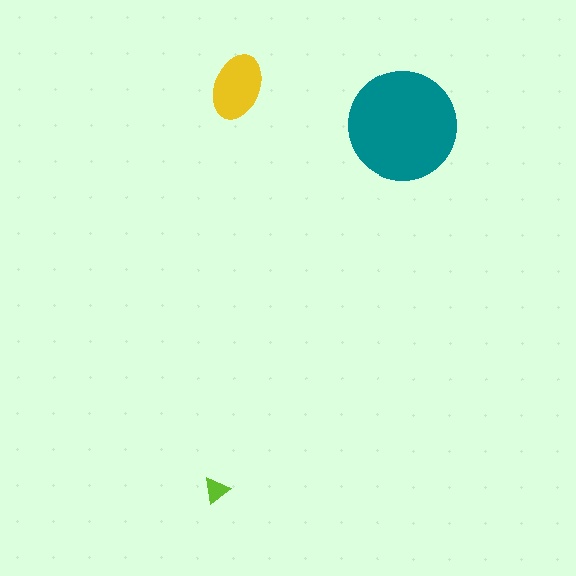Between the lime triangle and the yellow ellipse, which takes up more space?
The yellow ellipse.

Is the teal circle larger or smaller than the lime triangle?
Larger.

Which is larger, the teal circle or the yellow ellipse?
The teal circle.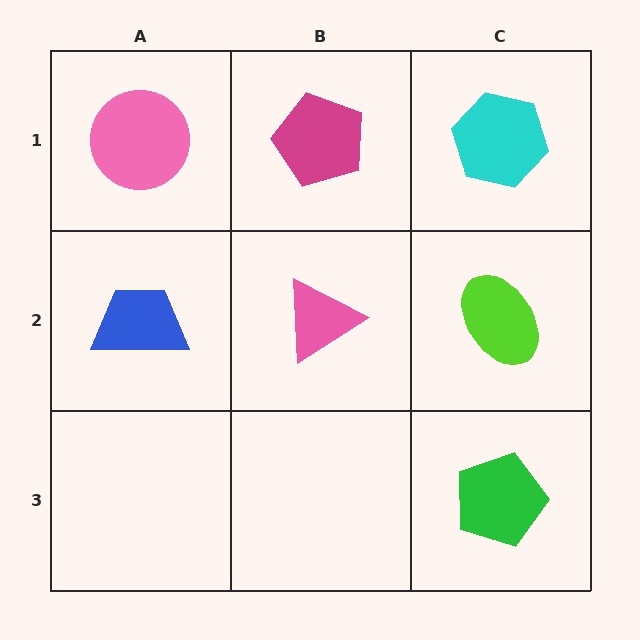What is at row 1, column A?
A pink circle.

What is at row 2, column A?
A blue trapezoid.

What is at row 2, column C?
A lime ellipse.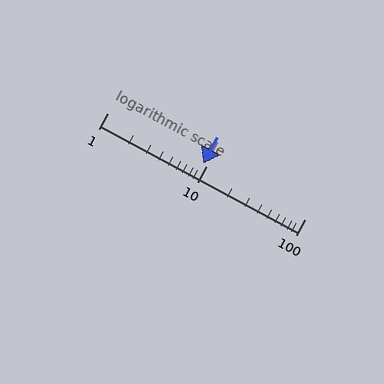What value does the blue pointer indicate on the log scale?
The pointer indicates approximately 9.3.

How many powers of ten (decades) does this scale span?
The scale spans 2 decades, from 1 to 100.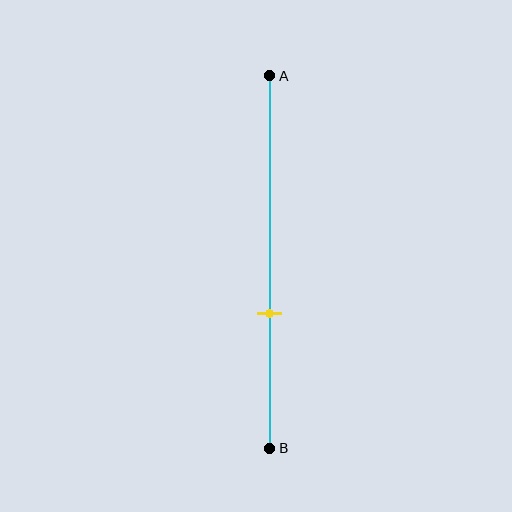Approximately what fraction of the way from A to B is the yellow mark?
The yellow mark is approximately 65% of the way from A to B.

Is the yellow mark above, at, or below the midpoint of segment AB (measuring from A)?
The yellow mark is below the midpoint of segment AB.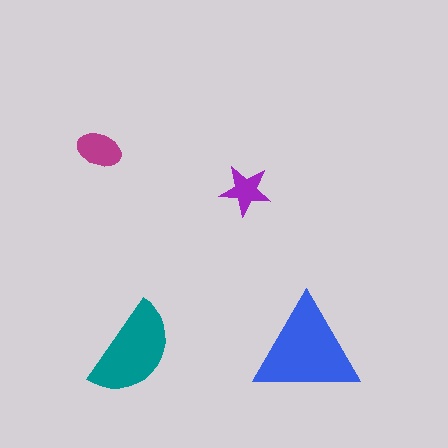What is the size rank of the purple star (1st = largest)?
4th.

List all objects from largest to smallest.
The blue triangle, the teal semicircle, the magenta ellipse, the purple star.